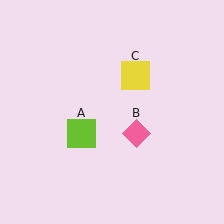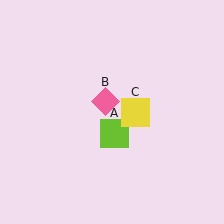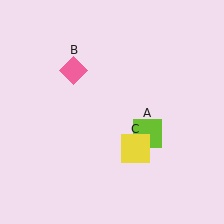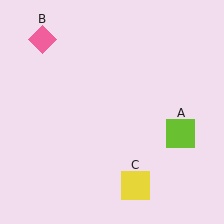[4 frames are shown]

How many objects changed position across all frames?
3 objects changed position: lime square (object A), pink diamond (object B), yellow square (object C).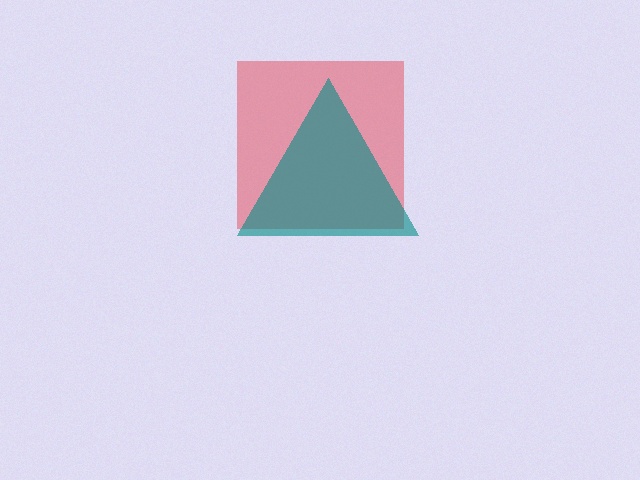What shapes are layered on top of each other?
The layered shapes are: a red square, a teal triangle.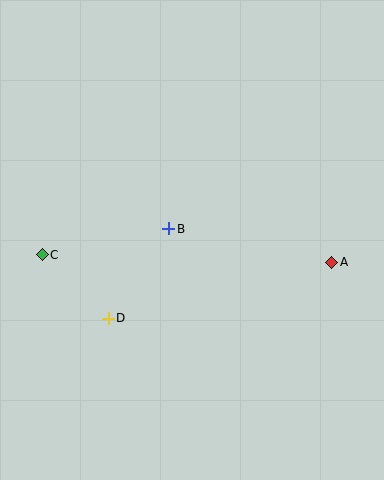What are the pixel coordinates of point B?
Point B is at (169, 229).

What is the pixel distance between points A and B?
The distance between A and B is 167 pixels.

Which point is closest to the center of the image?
Point B at (169, 229) is closest to the center.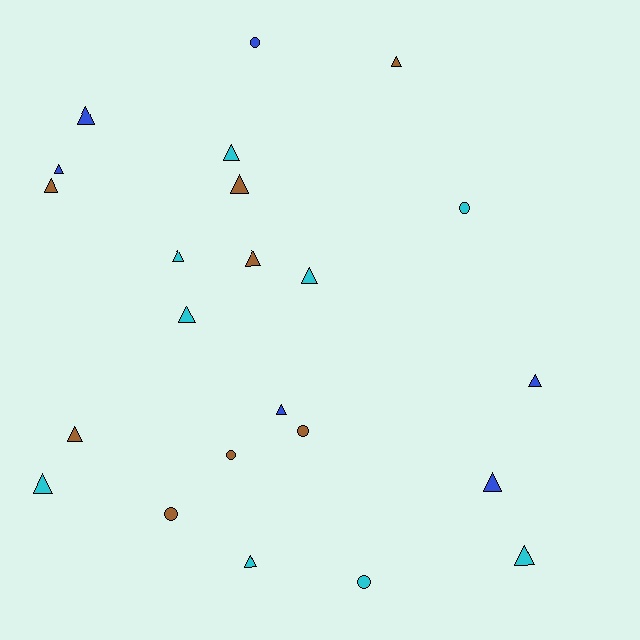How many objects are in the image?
There are 23 objects.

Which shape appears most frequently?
Triangle, with 17 objects.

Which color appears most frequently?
Cyan, with 9 objects.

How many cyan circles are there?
There are 2 cyan circles.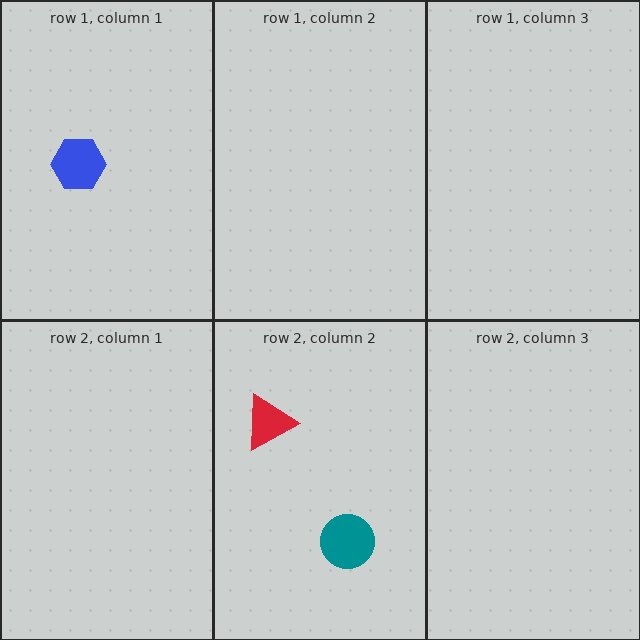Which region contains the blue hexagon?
The row 1, column 1 region.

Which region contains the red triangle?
The row 2, column 2 region.